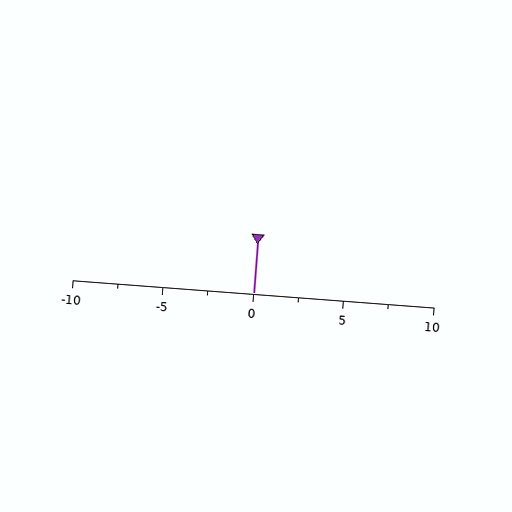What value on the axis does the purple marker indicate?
The marker indicates approximately 0.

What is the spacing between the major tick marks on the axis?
The major ticks are spaced 5 apart.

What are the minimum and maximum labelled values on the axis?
The axis runs from -10 to 10.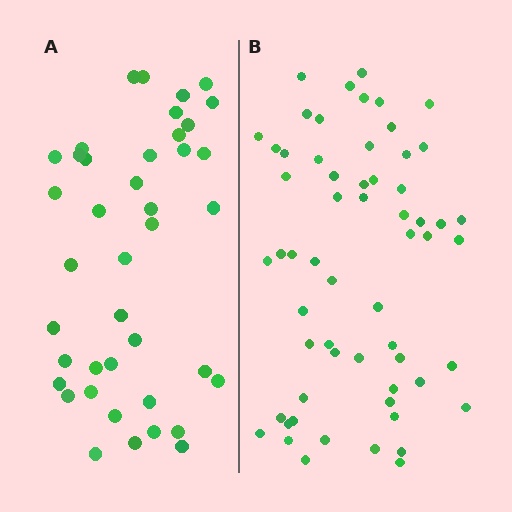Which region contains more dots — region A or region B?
Region B (the right region) has more dots.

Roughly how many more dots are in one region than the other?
Region B has approximately 20 more dots than region A.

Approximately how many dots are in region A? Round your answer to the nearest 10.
About 40 dots. (The exact count is 41, which rounds to 40.)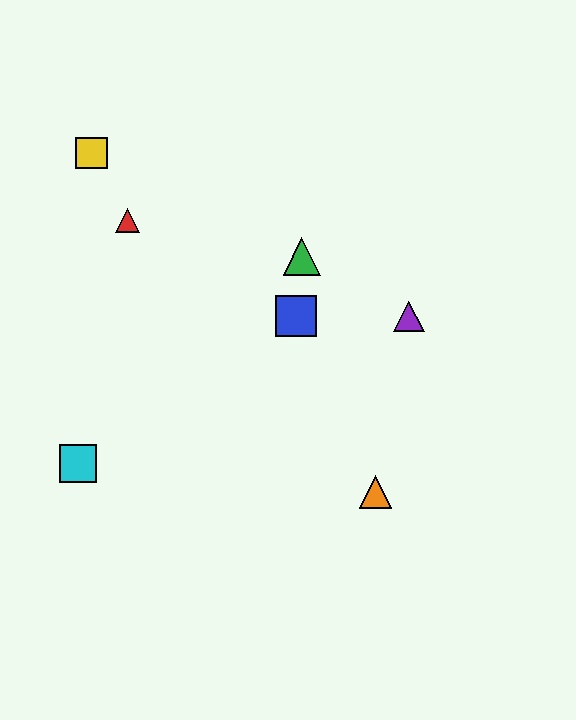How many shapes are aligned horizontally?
2 shapes (the blue square, the purple triangle) are aligned horizontally.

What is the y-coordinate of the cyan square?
The cyan square is at y≈464.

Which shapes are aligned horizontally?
The blue square, the purple triangle are aligned horizontally.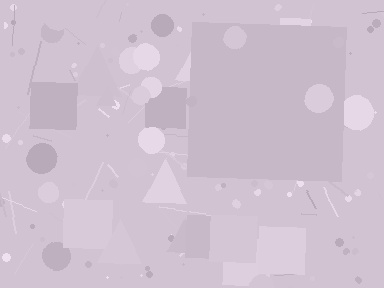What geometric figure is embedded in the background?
A square is embedded in the background.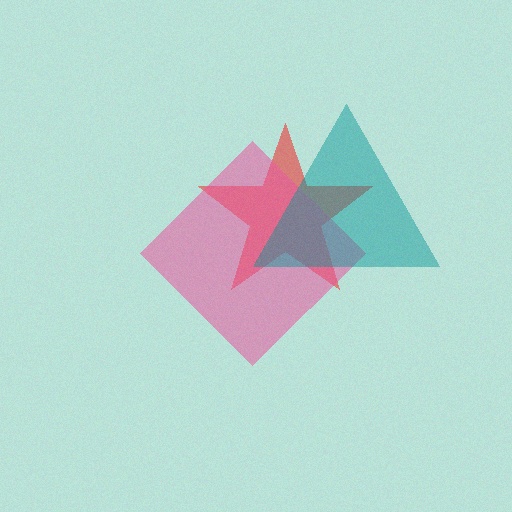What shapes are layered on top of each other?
The layered shapes are: a red star, a pink diamond, a teal triangle.